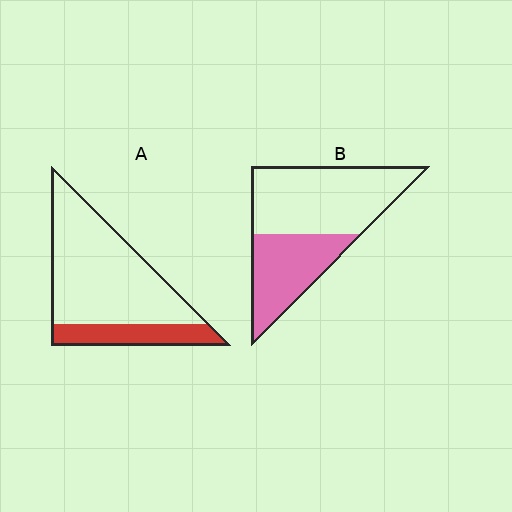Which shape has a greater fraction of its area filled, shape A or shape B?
Shape B.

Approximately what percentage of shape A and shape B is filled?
A is approximately 25% and B is approximately 40%.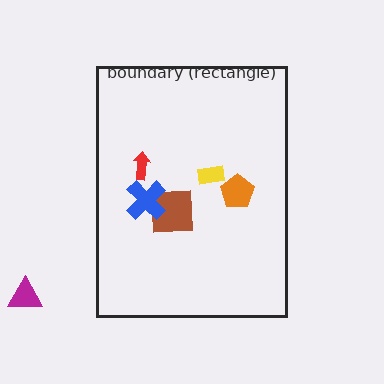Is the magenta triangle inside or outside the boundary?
Outside.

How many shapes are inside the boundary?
5 inside, 1 outside.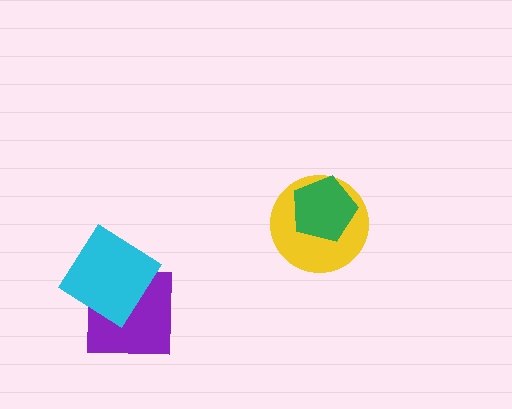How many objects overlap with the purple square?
1 object overlaps with the purple square.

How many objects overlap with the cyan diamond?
1 object overlaps with the cyan diamond.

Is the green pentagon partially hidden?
No, no other shape covers it.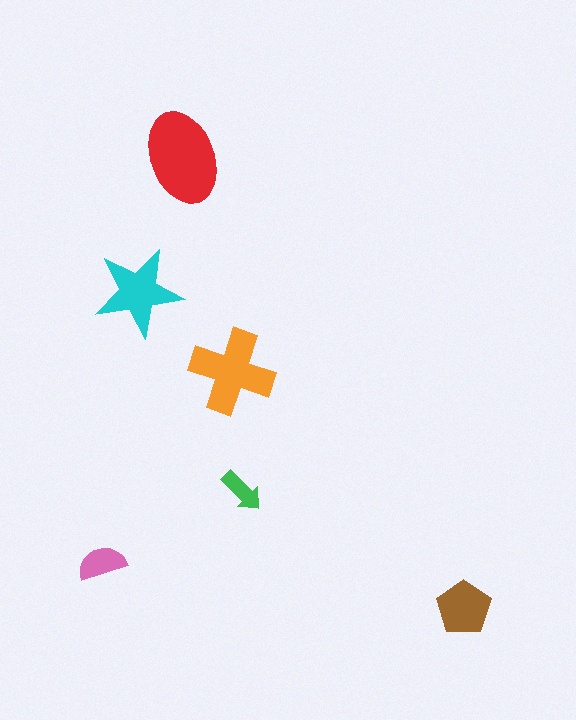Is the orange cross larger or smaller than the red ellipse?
Smaller.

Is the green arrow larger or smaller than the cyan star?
Smaller.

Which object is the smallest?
The green arrow.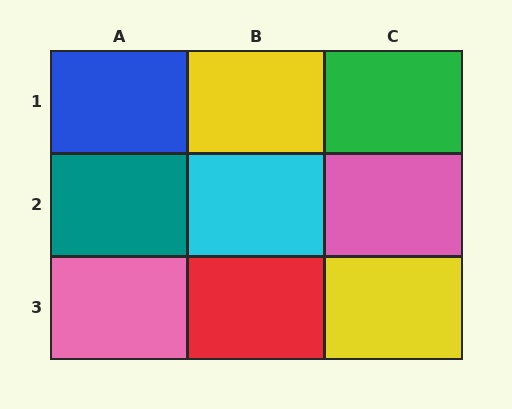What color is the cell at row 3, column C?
Yellow.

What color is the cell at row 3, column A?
Pink.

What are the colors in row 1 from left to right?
Blue, yellow, green.